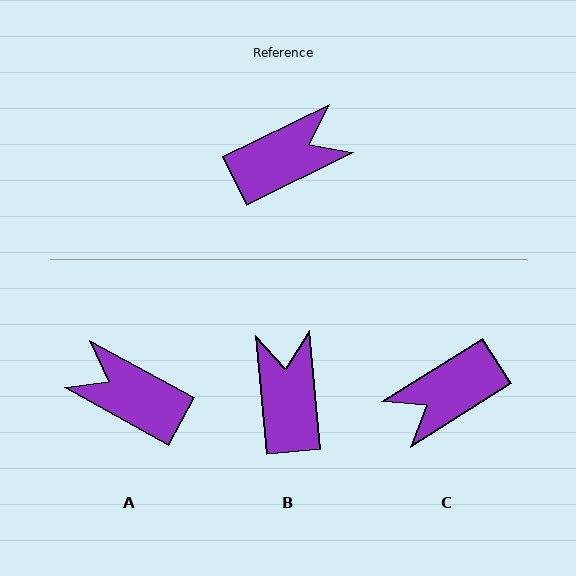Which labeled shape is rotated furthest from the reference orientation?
C, about 174 degrees away.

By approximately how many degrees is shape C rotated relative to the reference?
Approximately 174 degrees clockwise.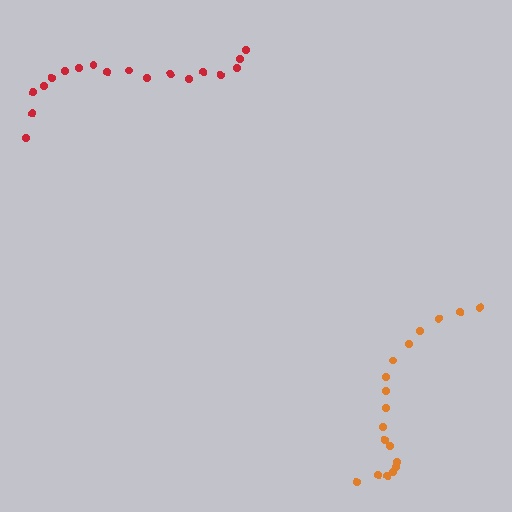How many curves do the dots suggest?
There are 2 distinct paths.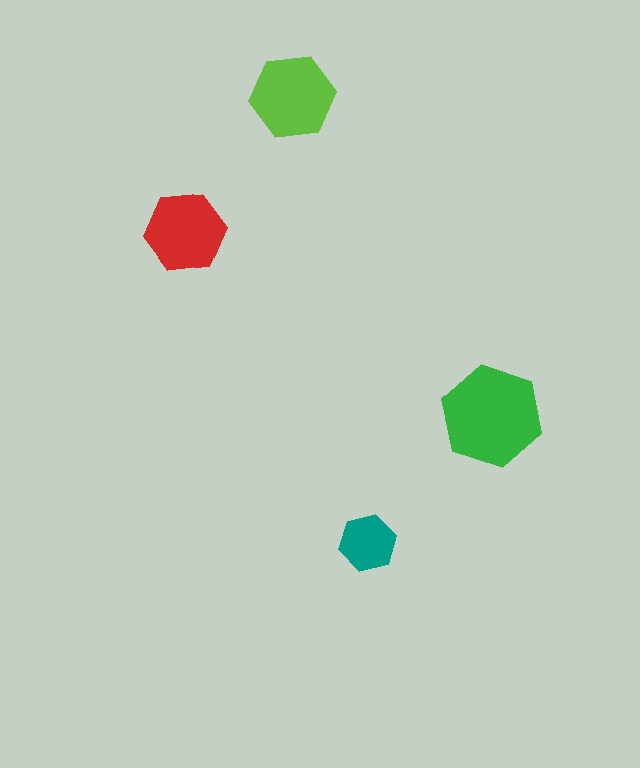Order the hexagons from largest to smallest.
the green one, the lime one, the red one, the teal one.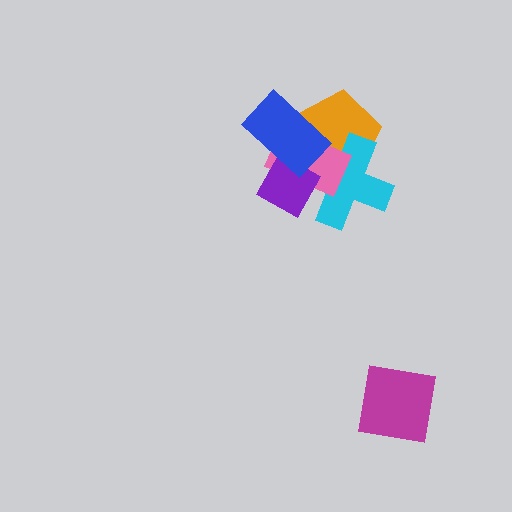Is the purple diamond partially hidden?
Yes, it is partially covered by another shape.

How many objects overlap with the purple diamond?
4 objects overlap with the purple diamond.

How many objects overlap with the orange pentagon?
4 objects overlap with the orange pentagon.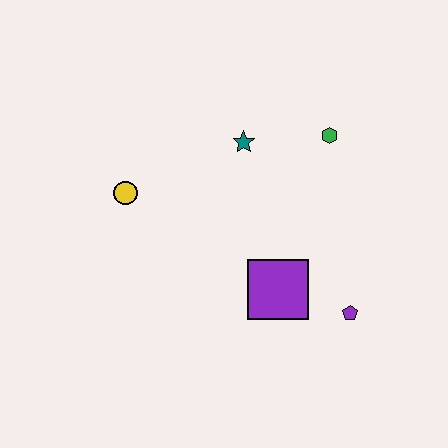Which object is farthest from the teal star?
The purple pentagon is farthest from the teal star.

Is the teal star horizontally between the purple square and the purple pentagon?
No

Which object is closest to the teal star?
The green hexagon is closest to the teal star.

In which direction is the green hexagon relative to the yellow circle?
The green hexagon is to the right of the yellow circle.